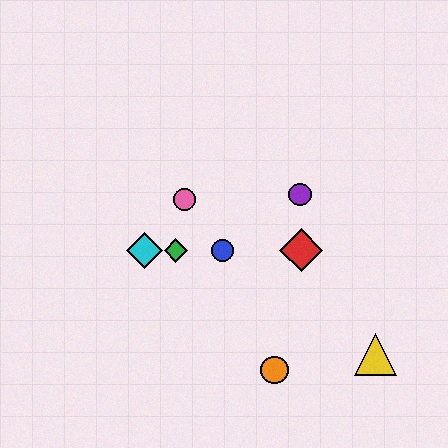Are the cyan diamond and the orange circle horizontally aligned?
No, the cyan diamond is at y≈250 and the orange circle is at y≈370.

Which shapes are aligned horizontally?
The red diamond, the blue circle, the green diamond, the cyan diamond are aligned horizontally.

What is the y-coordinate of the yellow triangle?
The yellow triangle is at y≈354.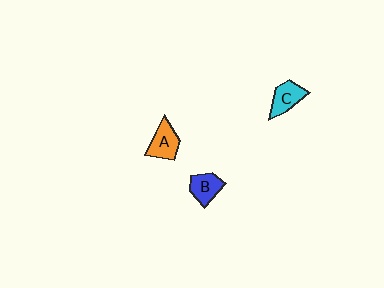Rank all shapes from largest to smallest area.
From largest to smallest: A (orange), C (cyan), B (blue).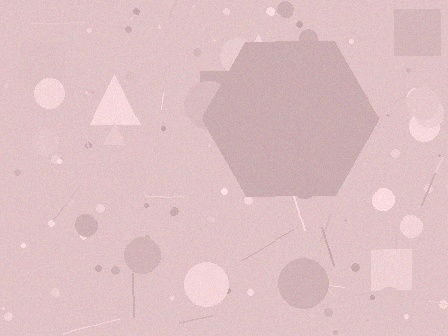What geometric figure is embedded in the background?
A hexagon is embedded in the background.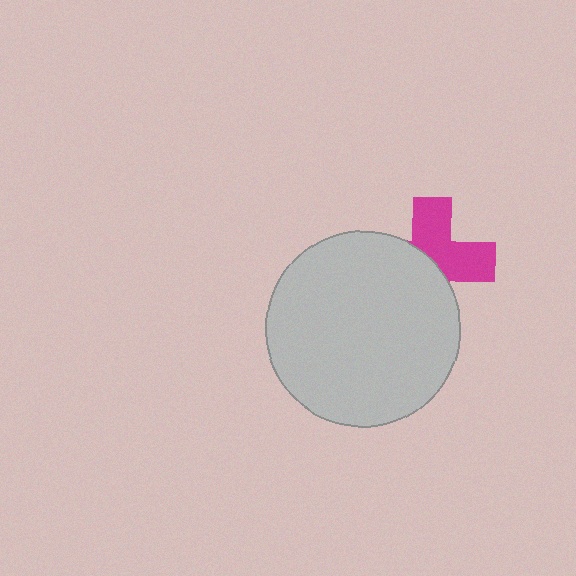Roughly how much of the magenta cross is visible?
About half of it is visible (roughly 49%).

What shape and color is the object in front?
The object in front is a light gray circle.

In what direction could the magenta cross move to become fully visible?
The magenta cross could move toward the upper-right. That would shift it out from behind the light gray circle entirely.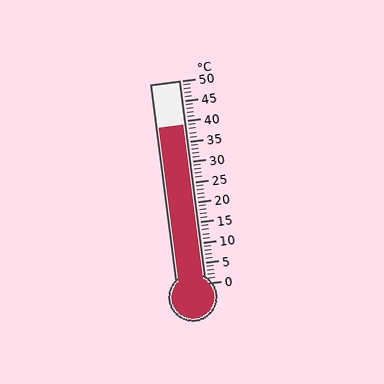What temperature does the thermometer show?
The thermometer shows approximately 39°C.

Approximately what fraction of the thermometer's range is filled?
The thermometer is filled to approximately 80% of its range.